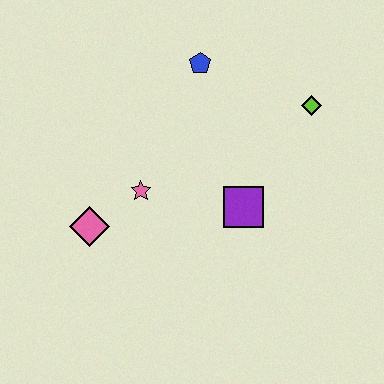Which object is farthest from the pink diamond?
The lime diamond is farthest from the pink diamond.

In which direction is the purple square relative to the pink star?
The purple square is to the right of the pink star.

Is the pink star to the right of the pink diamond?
Yes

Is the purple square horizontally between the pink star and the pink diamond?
No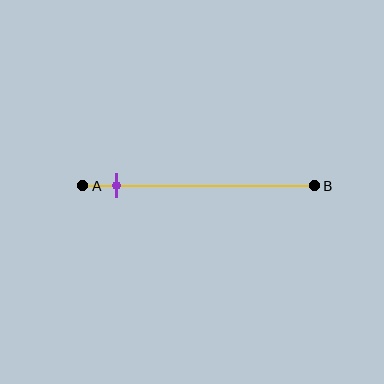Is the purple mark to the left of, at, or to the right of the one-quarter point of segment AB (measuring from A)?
The purple mark is to the left of the one-quarter point of segment AB.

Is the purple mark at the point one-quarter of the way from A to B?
No, the mark is at about 15% from A, not at the 25% one-quarter point.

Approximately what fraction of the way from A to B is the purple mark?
The purple mark is approximately 15% of the way from A to B.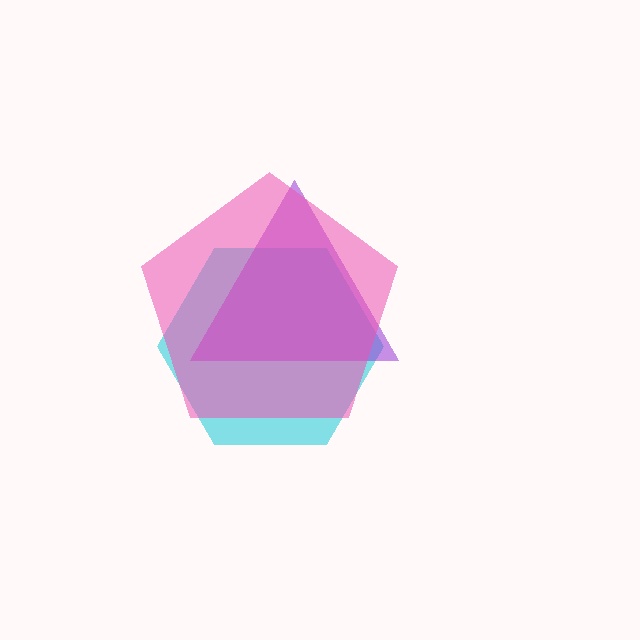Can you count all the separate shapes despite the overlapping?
Yes, there are 3 separate shapes.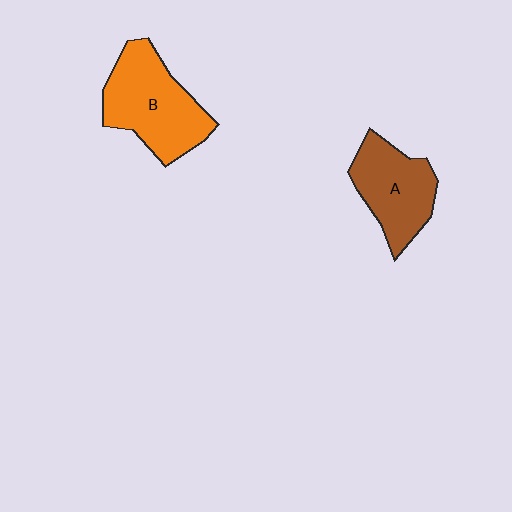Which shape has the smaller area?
Shape A (brown).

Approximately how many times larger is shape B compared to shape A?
Approximately 1.3 times.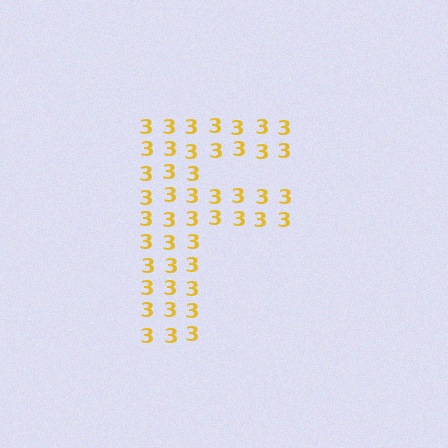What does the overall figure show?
The overall figure shows the letter F.